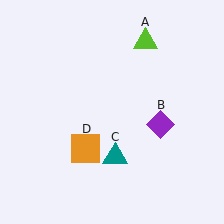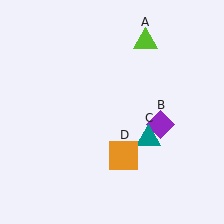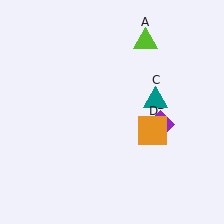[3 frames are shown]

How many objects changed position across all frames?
2 objects changed position: teal triangle (object C), orange square (object D).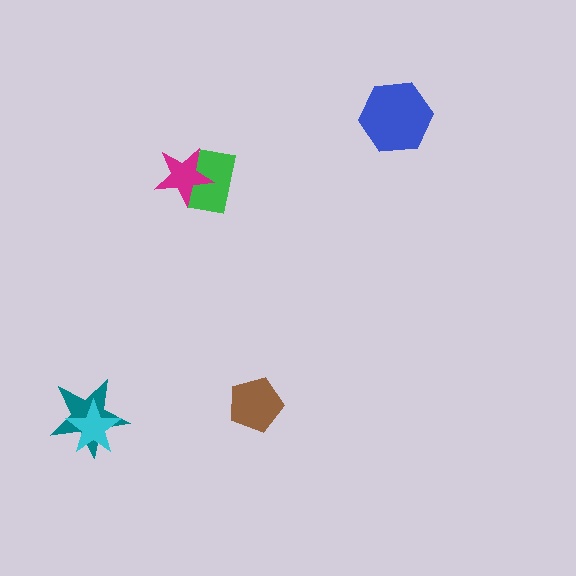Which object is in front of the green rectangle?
The magenta star is in front of the green rectangle.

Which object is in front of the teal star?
The cyan star is in front of the teal star.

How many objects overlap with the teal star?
1 object overlaps with the teal star.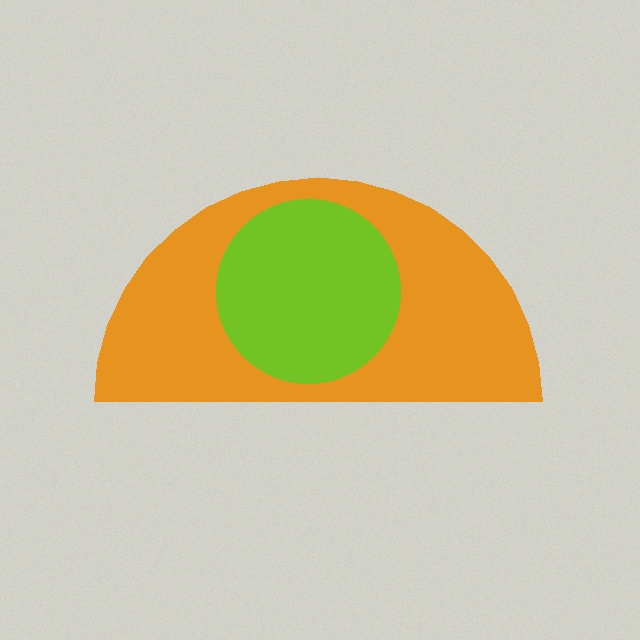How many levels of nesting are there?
2.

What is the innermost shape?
The lime circle.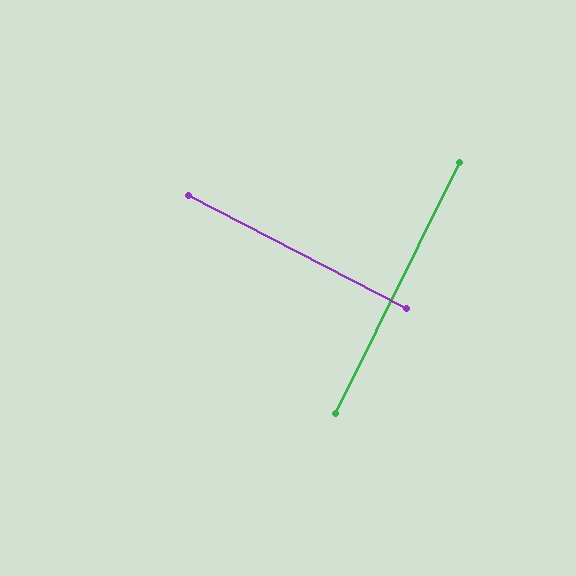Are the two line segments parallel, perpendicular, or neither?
Perpendicular — they meet at approximately 89°.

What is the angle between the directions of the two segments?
Approximately 89 degrees.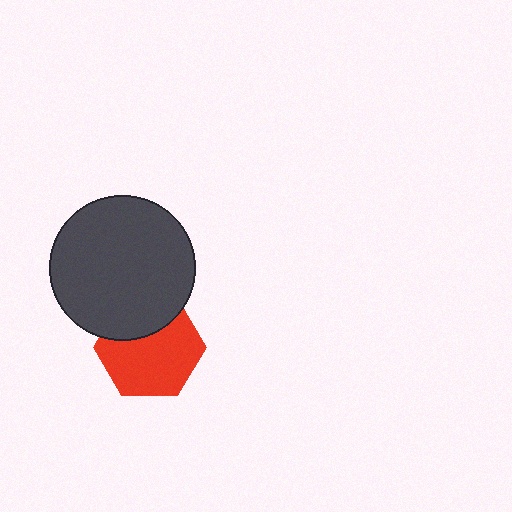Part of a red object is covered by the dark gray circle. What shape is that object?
It is a hexagon.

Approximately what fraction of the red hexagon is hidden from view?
Roughly 31% of the red hexagon is hidden behind the dark gray circle.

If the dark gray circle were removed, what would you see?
You would see the complete red hexagon.